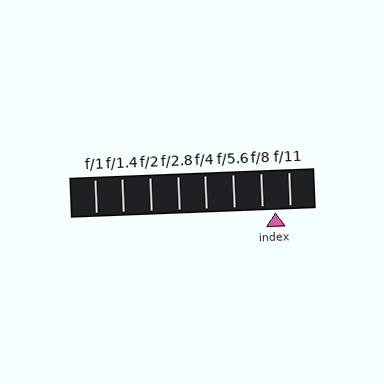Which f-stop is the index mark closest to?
The index mark is closest to f/8.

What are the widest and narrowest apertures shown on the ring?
The widest aperture shown is f/1 and the narrowest is f/11.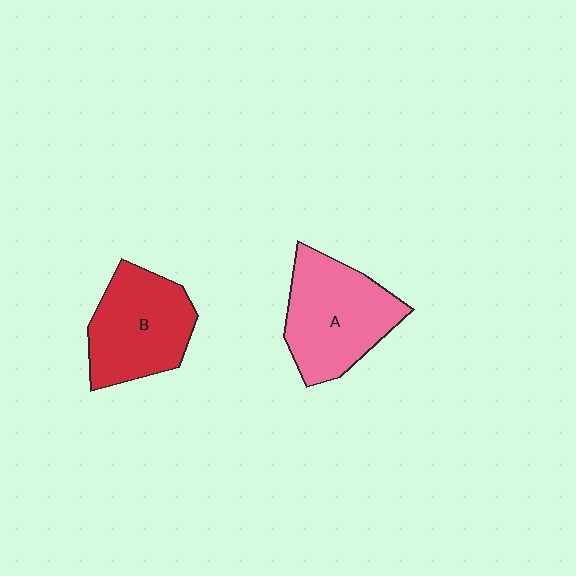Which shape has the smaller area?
Shape B (red).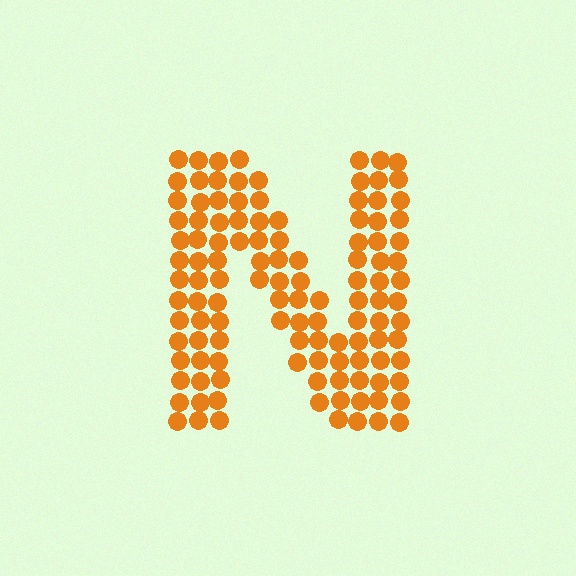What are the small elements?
The small elements are circles.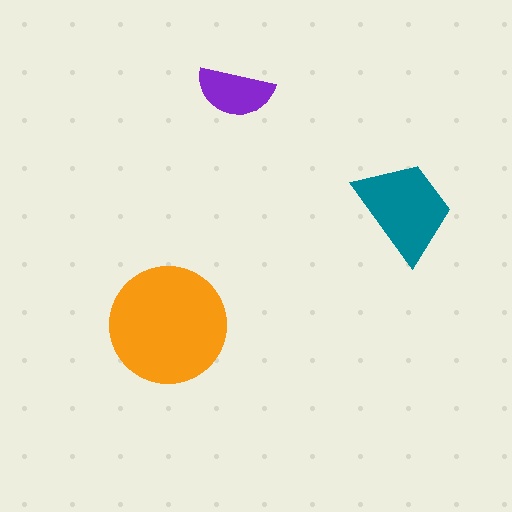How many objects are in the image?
There are 3 objects in the image.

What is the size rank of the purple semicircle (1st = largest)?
3rd.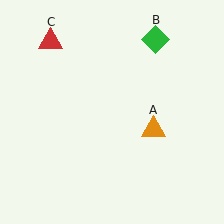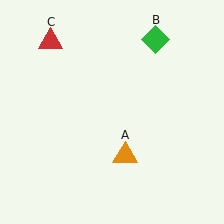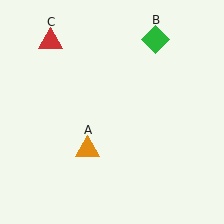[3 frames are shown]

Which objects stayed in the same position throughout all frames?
Green diamond (object B) and red triangle (object C) remained stationary.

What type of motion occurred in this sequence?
The orange triangle (object A) rotated clockwise around the center of the scene.